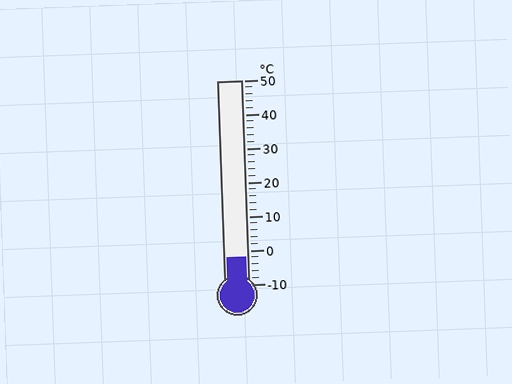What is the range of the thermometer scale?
The thermometer scale ranges from -10°C to 50°C.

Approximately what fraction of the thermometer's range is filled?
The thermometer is filled to approximately 15% of its range.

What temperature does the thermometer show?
The thermometer shows approximately -2°C.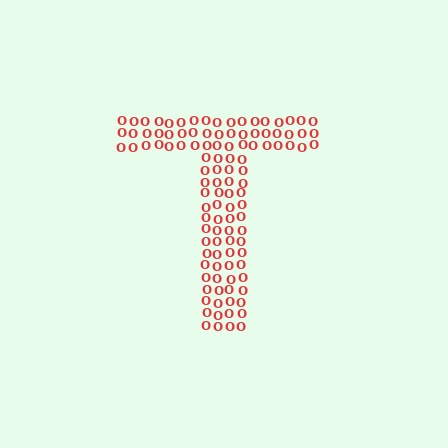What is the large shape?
The large shape is the letter T.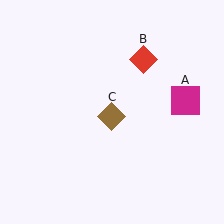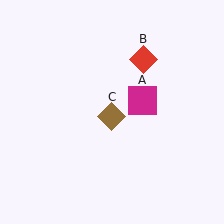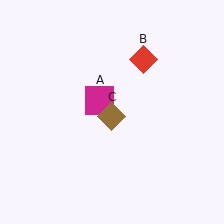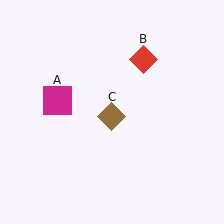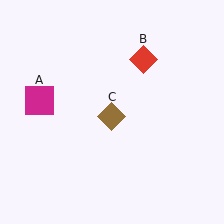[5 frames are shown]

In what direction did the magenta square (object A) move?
The magenta square (object A) moved left.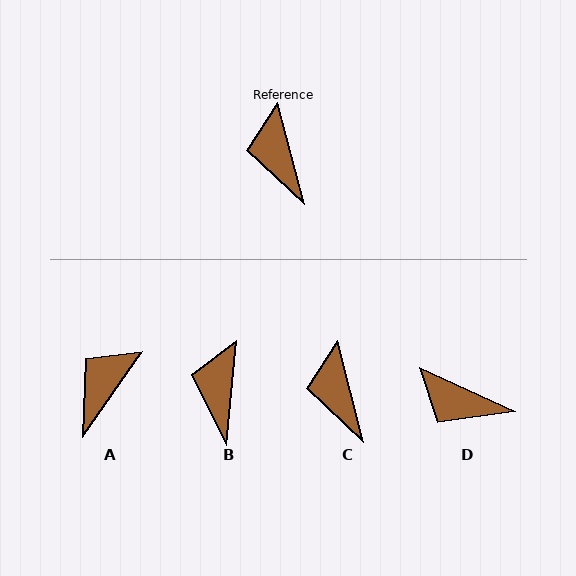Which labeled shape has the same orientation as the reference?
C.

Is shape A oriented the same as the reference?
No, it is off by about 50 degrees.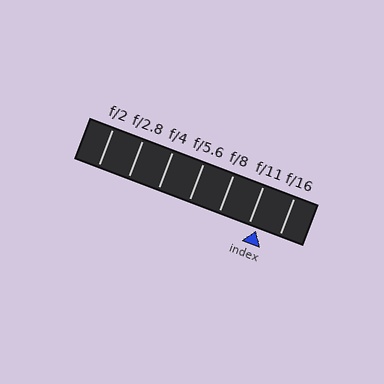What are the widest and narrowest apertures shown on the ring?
The widest aperture shown is f/2 and the narrowest is f/16.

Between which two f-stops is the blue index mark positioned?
The index mark is between f/11 and f/16.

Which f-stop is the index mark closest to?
The index mark is closest to f/11.